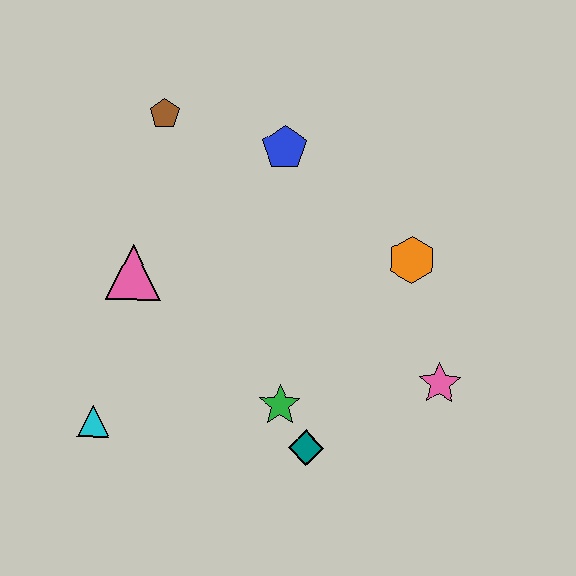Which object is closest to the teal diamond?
The green star is closest to the teal diamond.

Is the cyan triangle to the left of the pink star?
Yes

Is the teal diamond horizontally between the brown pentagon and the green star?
No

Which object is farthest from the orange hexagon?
The cyan triangle is farthest from the orange hexagon.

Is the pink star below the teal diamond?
No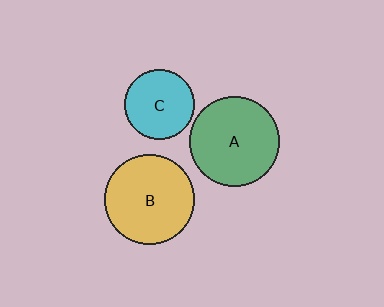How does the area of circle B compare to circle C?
Approximately 1.7 times.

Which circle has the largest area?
Circle A (green).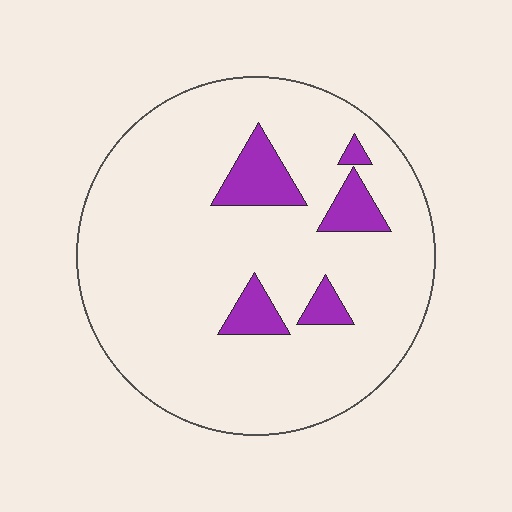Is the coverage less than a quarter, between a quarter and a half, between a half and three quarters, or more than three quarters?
Less than a quarter.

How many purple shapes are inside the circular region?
5.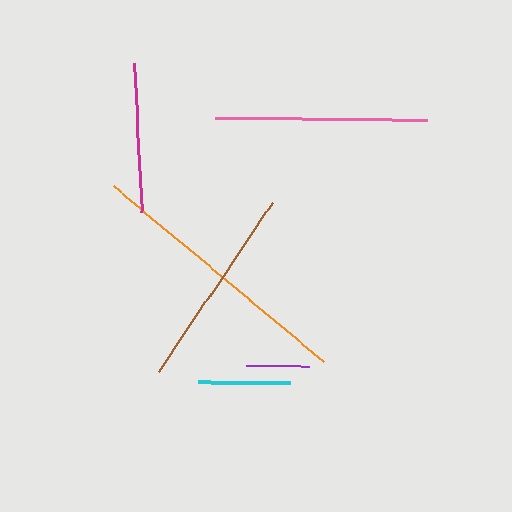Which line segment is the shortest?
The purple line is the shortest at approximately 63 pixels.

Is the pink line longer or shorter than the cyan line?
The pink line is longer than the cyan line.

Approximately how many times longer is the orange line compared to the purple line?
The orange line is approximately 4.4 times the length of the purple line.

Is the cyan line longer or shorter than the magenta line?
The magenta line is longer than the cyan line.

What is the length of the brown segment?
The brown segment is approximately 203 pixels long.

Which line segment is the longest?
The orange line is the longest at approximately 273 pixels.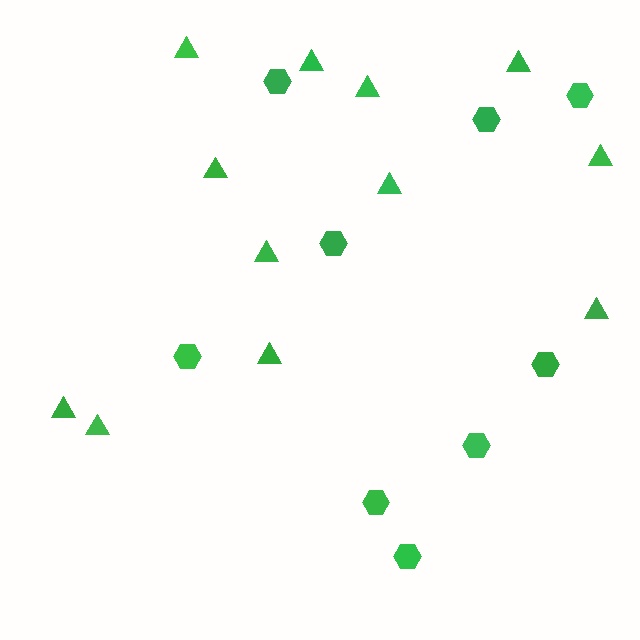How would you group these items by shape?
There are 2 groups: one group of triangles (12) and one group of hexagons (9).